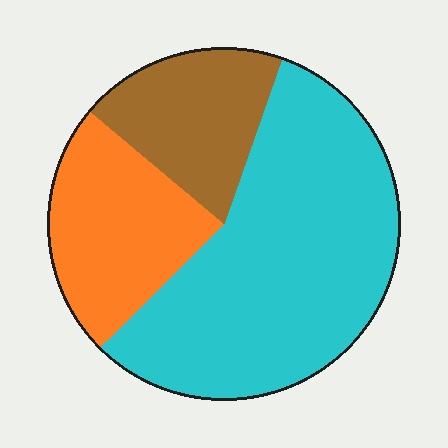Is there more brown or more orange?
Orange.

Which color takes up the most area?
Cyan, at roughly 55%.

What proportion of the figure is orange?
Orange covers roughly 25% of the figure.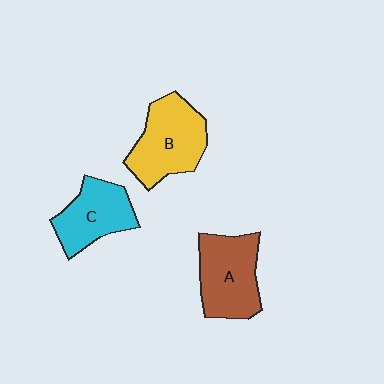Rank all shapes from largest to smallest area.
From largest to smallest: B (yellow), A (brown), C (cyan).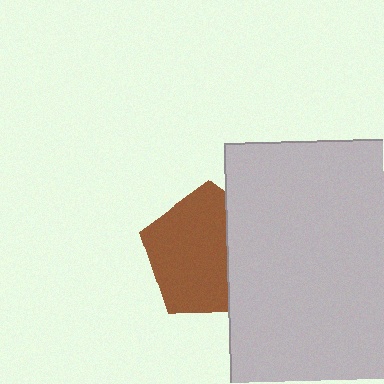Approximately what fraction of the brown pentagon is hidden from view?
Roughly 33% of the brown pentagon is hidden behind the light gray rectangle.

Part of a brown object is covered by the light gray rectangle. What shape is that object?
It is a pentagon.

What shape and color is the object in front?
The object in front is a light gray rectangle.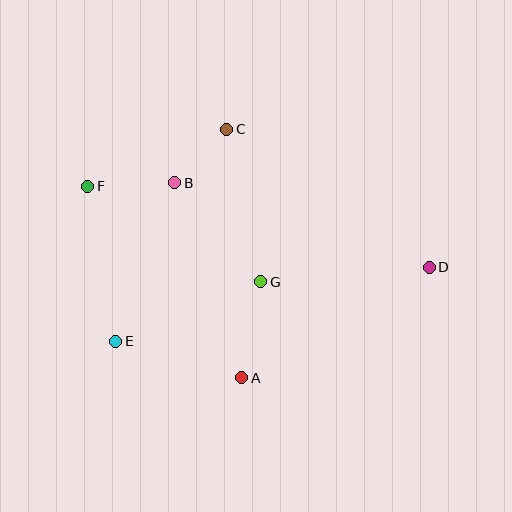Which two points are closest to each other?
Points B and C are closest to each other.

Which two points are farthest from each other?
Points D and F are farthest from each other.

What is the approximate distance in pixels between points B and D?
The distance between B and D is approximately 269 pixels.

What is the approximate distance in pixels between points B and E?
The distance between B and E is approximately 169 pixels.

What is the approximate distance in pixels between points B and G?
The distance between B and G is approximately 131 pixels.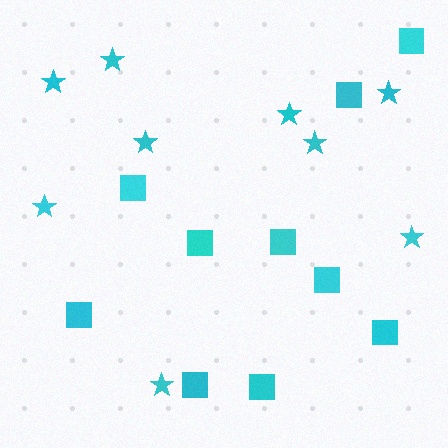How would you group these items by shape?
There are 2 groups: one group of stars (9) and one group of squares (10).